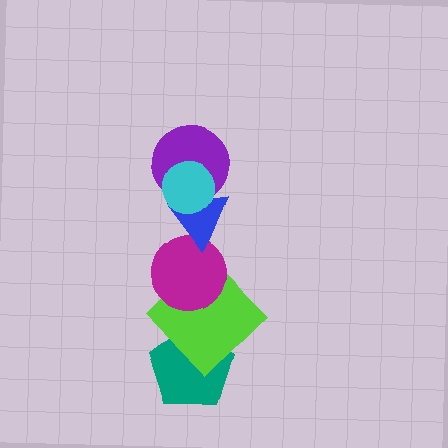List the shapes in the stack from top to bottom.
From top to bottom: the cyan circle, the purple circle, the blue triangle, the magenta circle, the lime diamond, the teal pentagon.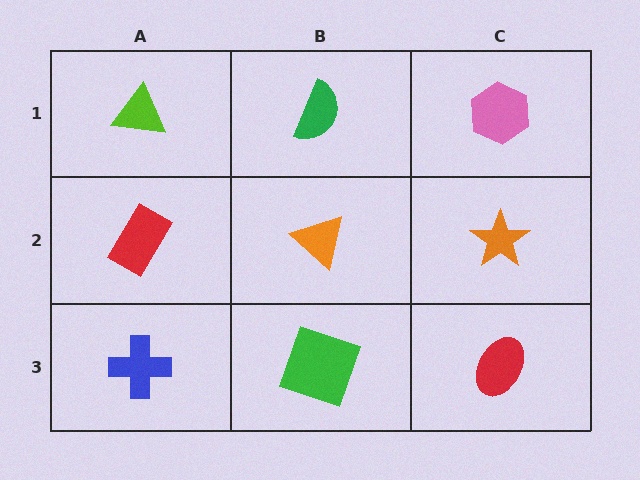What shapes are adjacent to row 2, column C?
A pink hexagon (row 1, column C), a red ellipse (row 3, column C), an orange triangle (row 2, column B).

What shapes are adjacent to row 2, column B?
A green semicircle (row 1, column B), a green square (row 3, column B), a red rectangle (row 2, column A), an orange star (row 2, column C).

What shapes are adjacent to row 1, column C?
An orange star (row 2, column C), a green semicircle (row 1, column B).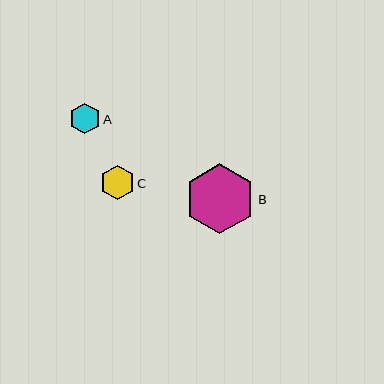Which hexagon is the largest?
Hexagon B is the largest with a size of approximately 70 pixels.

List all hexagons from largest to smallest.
From largest to smallest: B, C, A.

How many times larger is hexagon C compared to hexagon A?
Hexagon C is approximately 1.1 times the size of hexagon A.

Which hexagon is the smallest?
Hexagon A is the smallest with a size of approximately 31 pixels.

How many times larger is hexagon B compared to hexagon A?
Hexagon B is approximately 2.3 times the size of hexagon A.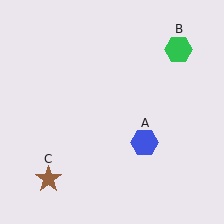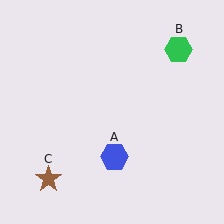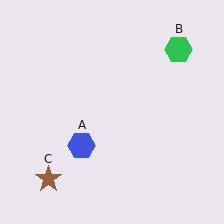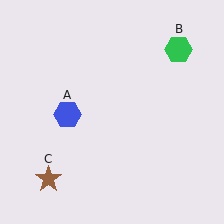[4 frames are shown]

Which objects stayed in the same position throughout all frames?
Green hexagon (object B) and brown star (object C) remained stationary.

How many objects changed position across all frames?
1 object changed position: blue hexagon (object A).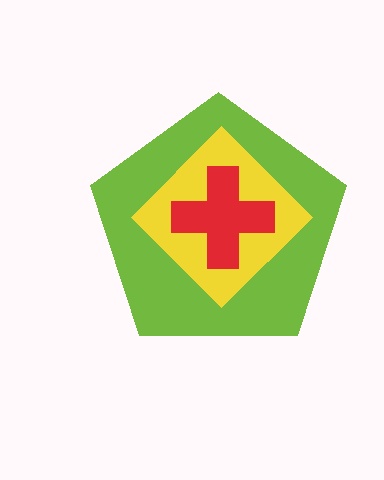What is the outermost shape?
The lime pentagon.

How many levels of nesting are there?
3.